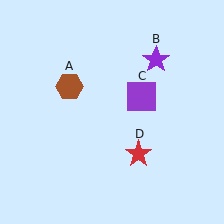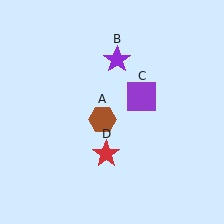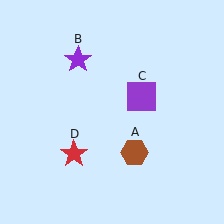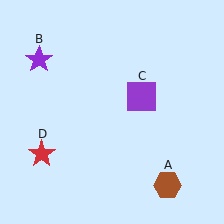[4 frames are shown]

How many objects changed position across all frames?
3 objects changed position: brown hexagon (object A), purple star (object B), red star (object D).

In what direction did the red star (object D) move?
The red star (object D) moved left.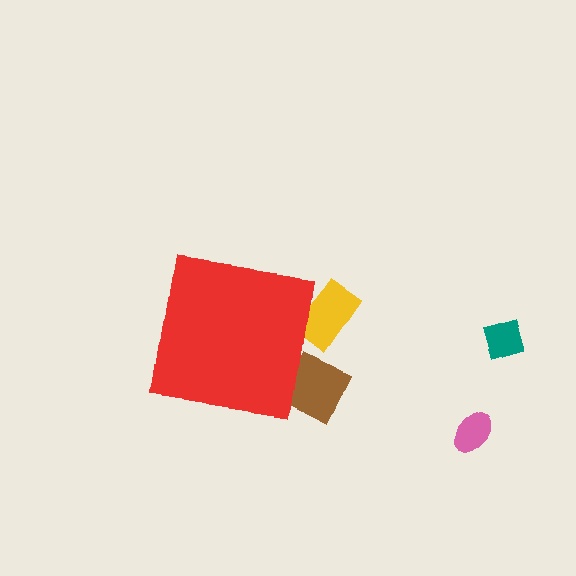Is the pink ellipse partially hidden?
No, the pink ellipse is fully visible.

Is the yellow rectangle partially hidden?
Yes, the yellow rectangle is partially hidden behind the red square.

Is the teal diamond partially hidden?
No, the teal diamond is fully visible.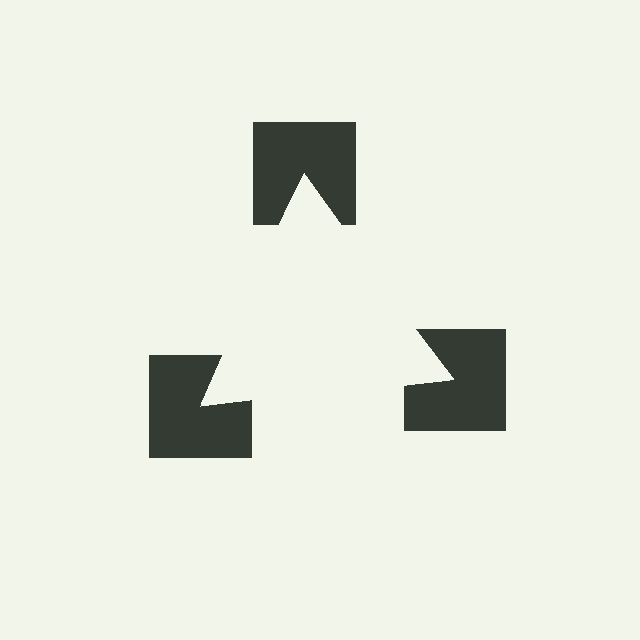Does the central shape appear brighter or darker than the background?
It typically appears slightly brighter than the background, even though no actual brightness change is drawn.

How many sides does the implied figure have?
3 sides.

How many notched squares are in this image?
There are 3 — one at each vertex of the illusory triangle.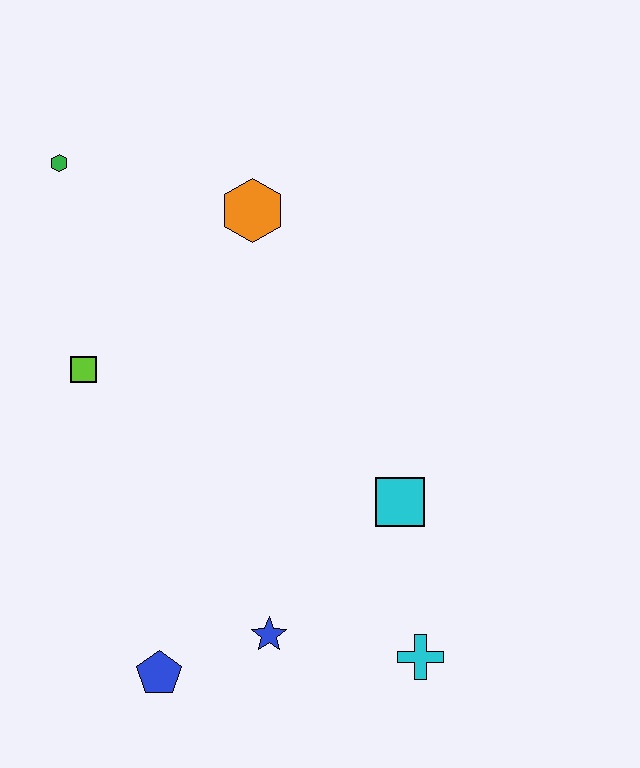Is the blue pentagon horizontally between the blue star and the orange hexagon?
No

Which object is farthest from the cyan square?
The green hexagon is farthest from the cyan square.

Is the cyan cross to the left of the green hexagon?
No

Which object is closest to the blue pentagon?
The blue star is closest to the blue pentagon.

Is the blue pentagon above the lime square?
No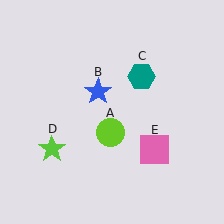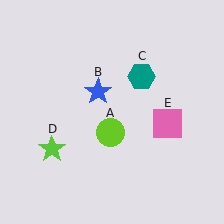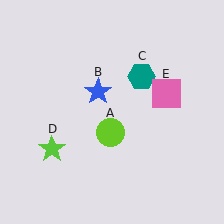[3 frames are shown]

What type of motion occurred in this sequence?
The pink square (object E) rotated counterclockwise around the center of the scene.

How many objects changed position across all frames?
1 object changed position: pink square (object E).